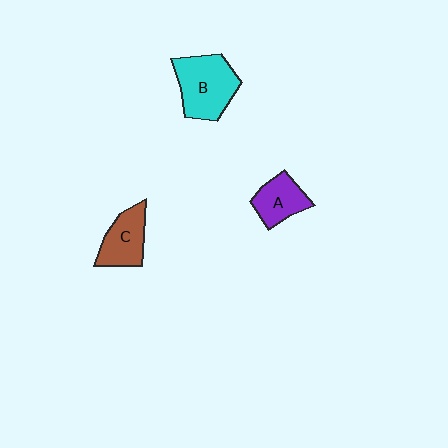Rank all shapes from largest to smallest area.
From largest to smallest: B (cyan), C (brown), A (purple).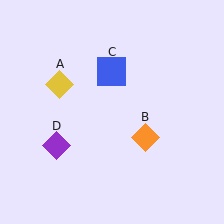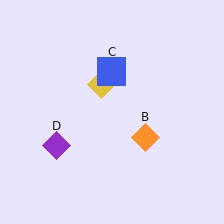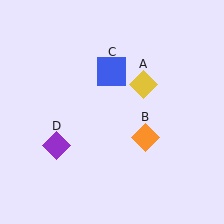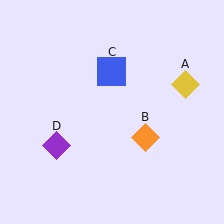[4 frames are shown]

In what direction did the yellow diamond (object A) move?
The yellow diamond (object A) moved right.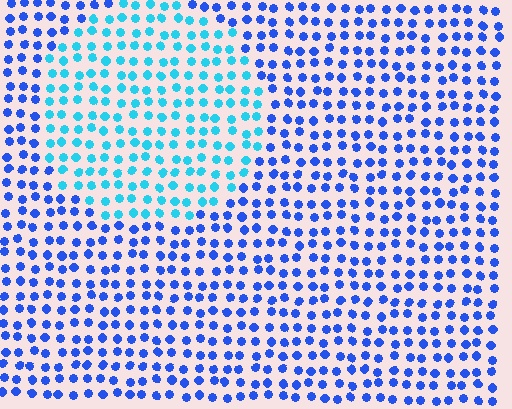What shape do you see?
I see a circle.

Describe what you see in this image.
The image is filled with small blue elements in a uniform arrangement. A circle-shaped region is visible where the elements are tinted to a slightly different hue, forming a subtle color boundary.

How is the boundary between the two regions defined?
The boundary is defined purely by a slight shift in hue (about 38 degrees). Spacing, size, and orientation are identical on both sides.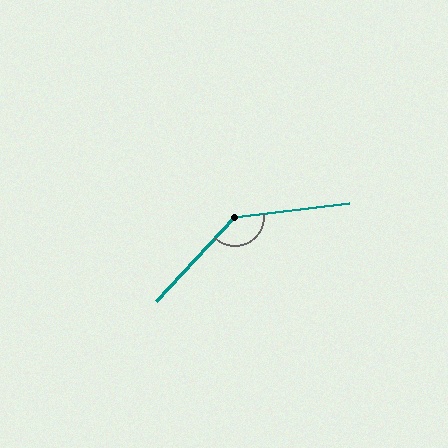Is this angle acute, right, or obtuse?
It is obtuse.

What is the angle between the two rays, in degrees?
Approximately 139 degrees.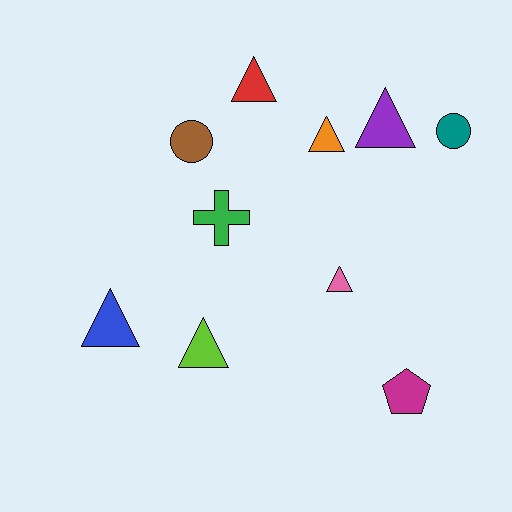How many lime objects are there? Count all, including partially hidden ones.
There is 1 lime object.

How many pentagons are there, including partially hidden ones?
There is 1 pentagon.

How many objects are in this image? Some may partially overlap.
There are 10 objects.